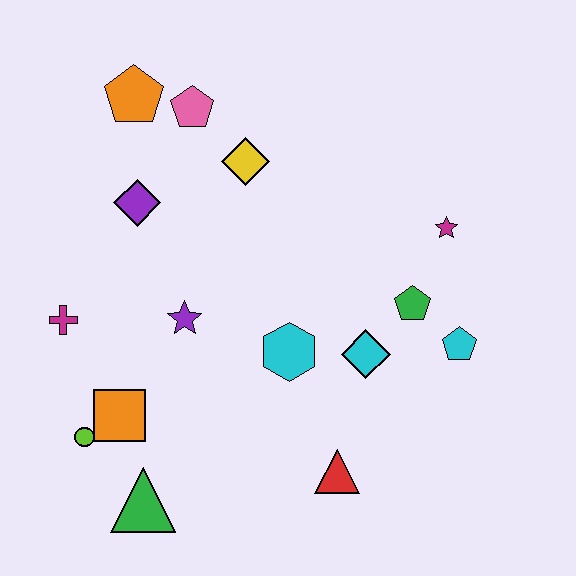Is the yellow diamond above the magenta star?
Yes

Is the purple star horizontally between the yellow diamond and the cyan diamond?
No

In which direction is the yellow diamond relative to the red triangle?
The yellow diamond is above the red triangle.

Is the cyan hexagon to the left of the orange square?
No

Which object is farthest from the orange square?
The magenta star is farthest from the orange square.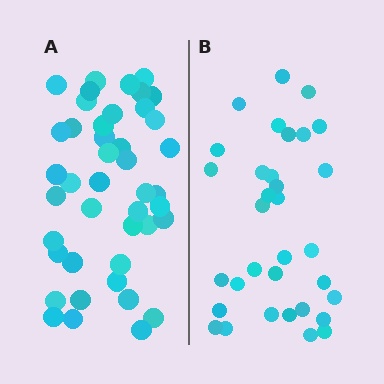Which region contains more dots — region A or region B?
Region A (the left region) has more dots.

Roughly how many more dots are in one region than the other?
Region A has roughly 10 or so more dots than region B.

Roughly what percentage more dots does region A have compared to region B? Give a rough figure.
About 30% more.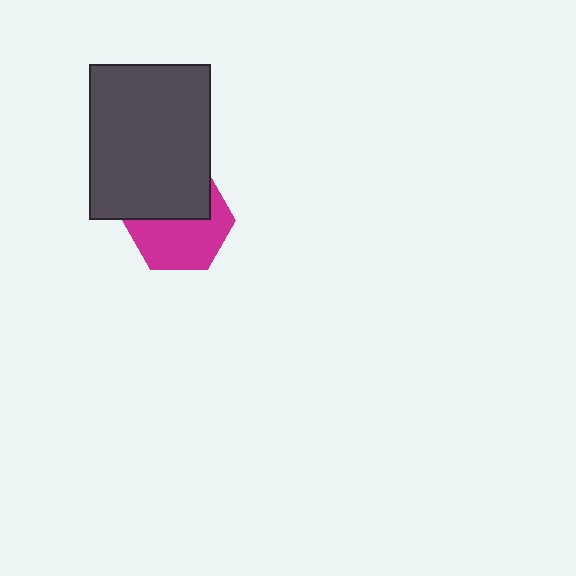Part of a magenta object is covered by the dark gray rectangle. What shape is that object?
It is a hexagon.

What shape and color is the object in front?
The object in front is a dark gray rectangle.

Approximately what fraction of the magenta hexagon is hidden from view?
Roughly 43% of the magenta hexagon is hidden behind the dark gray rectangle.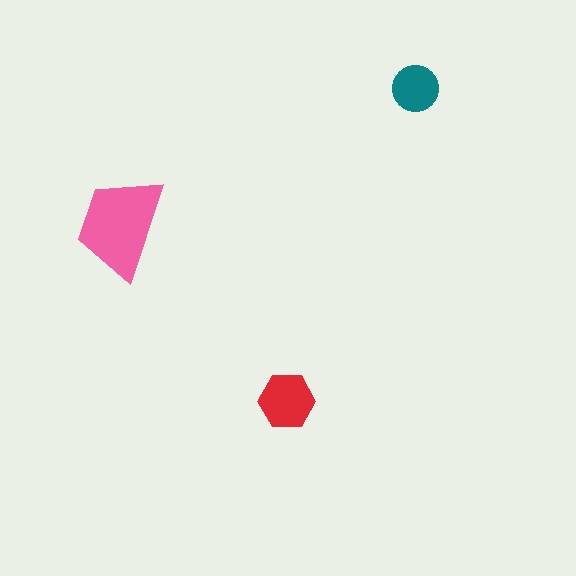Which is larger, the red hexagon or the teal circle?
The red hexagon.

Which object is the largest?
The pink trapezoid.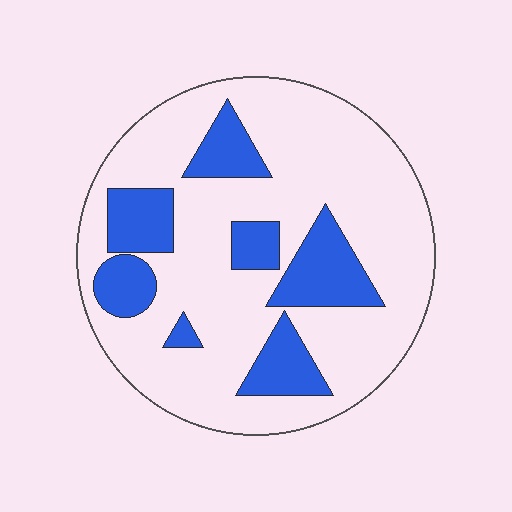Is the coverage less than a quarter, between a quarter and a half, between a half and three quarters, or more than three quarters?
Less than a quarter.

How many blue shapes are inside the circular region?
7.